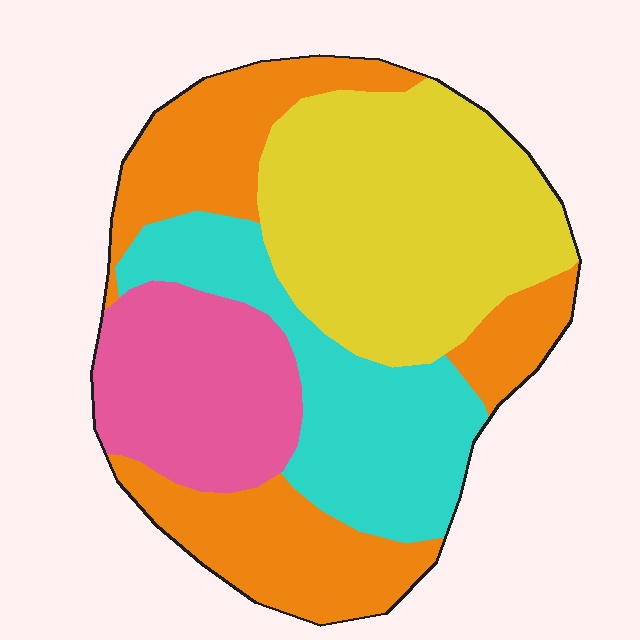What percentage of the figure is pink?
Pink takes up about one sixth (1/6) of the figure.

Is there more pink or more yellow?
Yellow.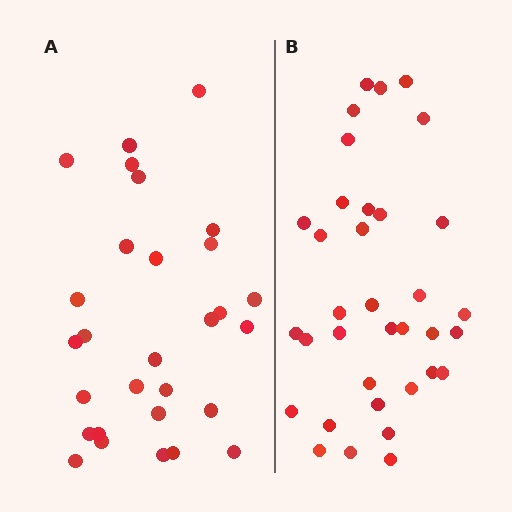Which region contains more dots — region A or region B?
Region B (the right region) has more dots.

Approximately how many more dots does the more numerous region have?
Region B has about 6 more dots than region A.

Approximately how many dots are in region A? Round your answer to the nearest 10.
About 30 dots. (The exact count is 29, which rounds to 30.)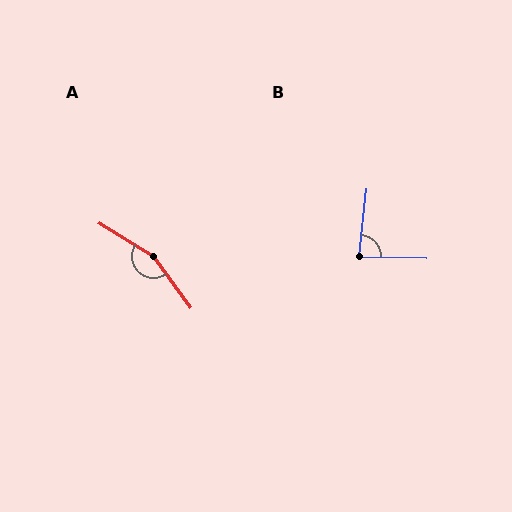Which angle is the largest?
A, at approximately 158 degrees.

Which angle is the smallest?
B, at approximately 85 degrees.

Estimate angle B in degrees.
Approximately 85 degrees.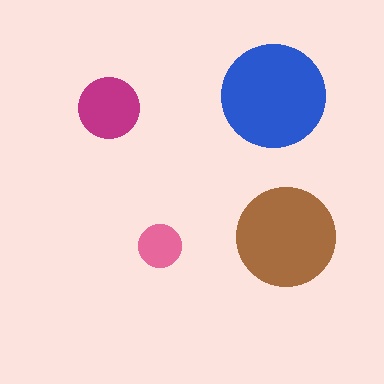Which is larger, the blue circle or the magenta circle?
The blue one.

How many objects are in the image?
There are 4 objects in the image.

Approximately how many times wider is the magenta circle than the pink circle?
About 1.5 times wider.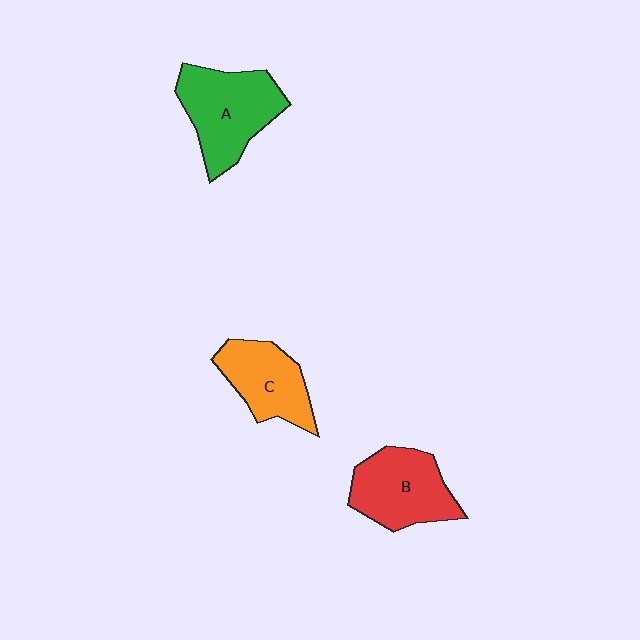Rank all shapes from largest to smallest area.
From largest to smallest: A (green), B (red), C (orange).